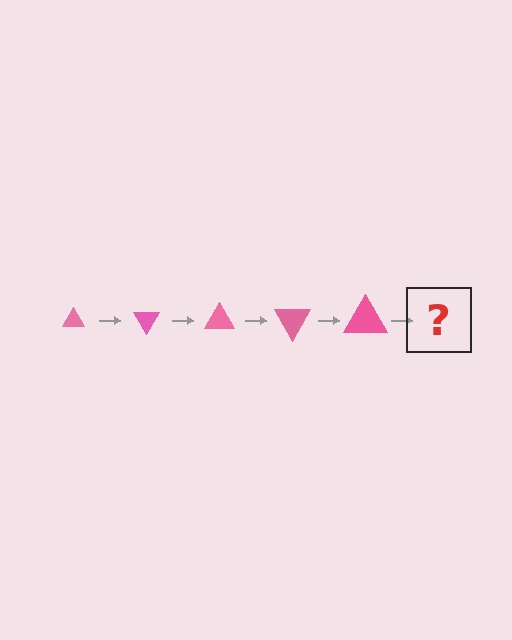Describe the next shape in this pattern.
It should be a triangle, larger than the previous one and rotated 300 degrees from the start.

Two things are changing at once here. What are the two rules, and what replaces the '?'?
The two rules are that the triangle grows larger each step and it rotates 60 degrees each step. The '?' should be a triangle, larger than the previous one and rotated 300 degrees from the start.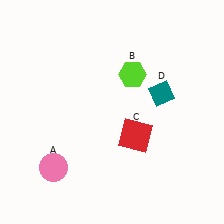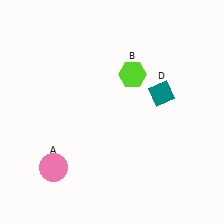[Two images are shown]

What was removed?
The red square (C) was removed in Image 2.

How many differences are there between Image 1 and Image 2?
There is 1 difference between the two images.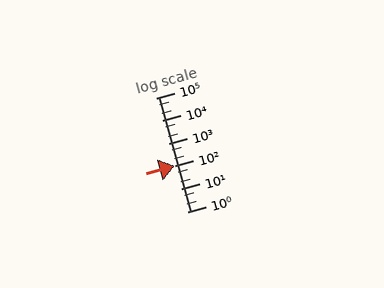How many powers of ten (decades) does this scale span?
The scale spans 5 decades, from 1 to 100000.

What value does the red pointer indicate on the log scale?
The pointer indicates approximately 100.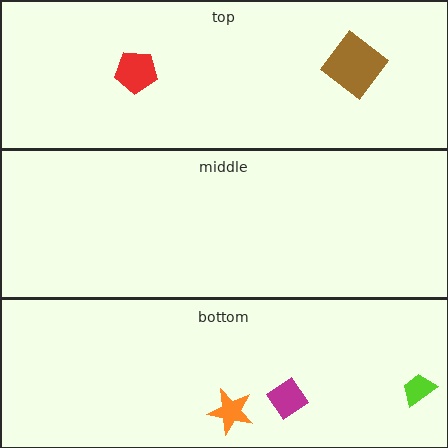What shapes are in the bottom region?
The lime trapezoid, the magenta diamond, the orange star.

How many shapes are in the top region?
2.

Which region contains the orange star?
The bottom region.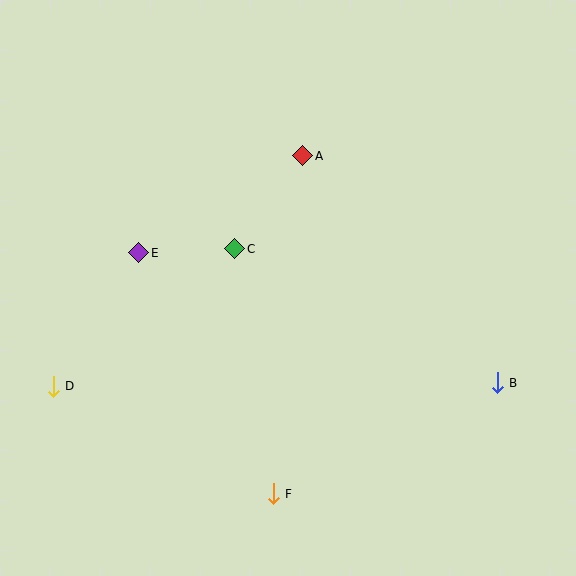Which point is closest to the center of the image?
Point C at (235, 249) is closest to the center.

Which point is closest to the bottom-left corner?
Point D is closest to the bottom-left corner.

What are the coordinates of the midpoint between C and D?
The midpoint between C and D is at (144, 318).